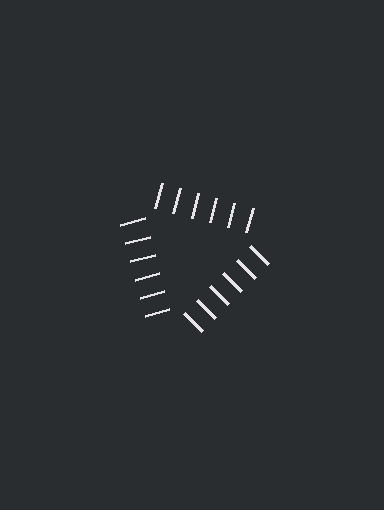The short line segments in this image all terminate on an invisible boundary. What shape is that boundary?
An illusory triangle — the line segments terminate on its edges but no continuous stroke is drawn.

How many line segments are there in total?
18 — 6 along each of the 3 edges.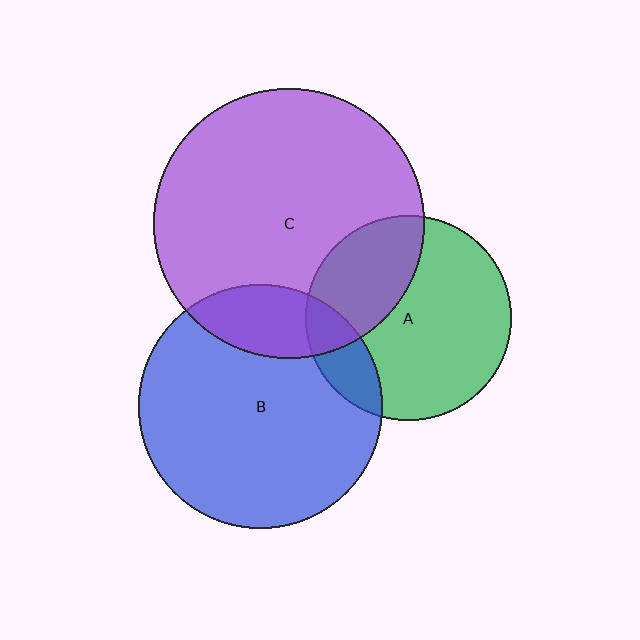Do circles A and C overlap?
Yes.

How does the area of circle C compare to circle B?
Approximately 1.2 times.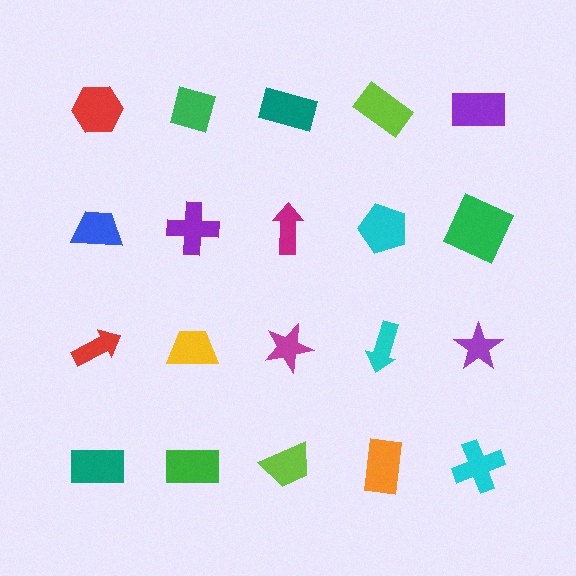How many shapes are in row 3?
5 shapes.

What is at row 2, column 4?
A cyan pentagon.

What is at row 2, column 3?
A magenta arrow.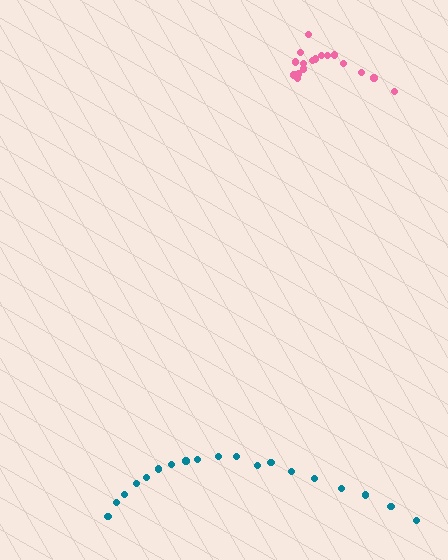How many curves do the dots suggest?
There are 2 distinct paths.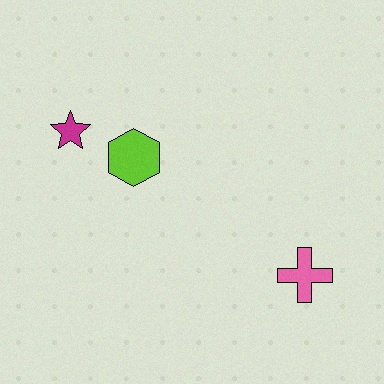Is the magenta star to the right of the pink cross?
No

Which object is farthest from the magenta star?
The pink cross is farthest from the magenta star.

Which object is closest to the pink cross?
The lime hexagon is closest to the pink cross.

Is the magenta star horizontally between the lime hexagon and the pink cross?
No